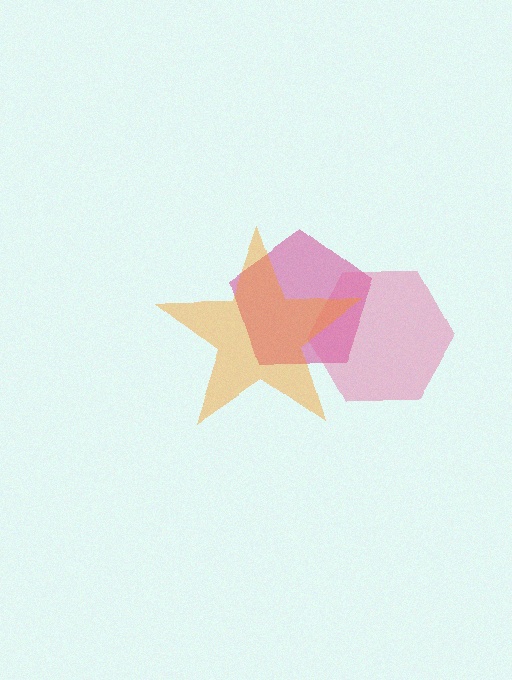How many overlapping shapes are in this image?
There are 3 overlapping shapes in the image.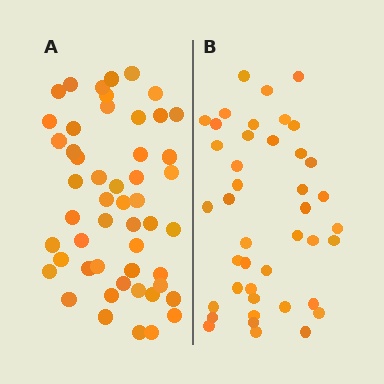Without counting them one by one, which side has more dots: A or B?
Region A (the left region) has more dots.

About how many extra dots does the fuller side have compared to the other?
Region A has roughly 8 or so more dots than region B.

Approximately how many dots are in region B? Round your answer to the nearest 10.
About 40 dots. (The exact count is 42, which rounds to 40.)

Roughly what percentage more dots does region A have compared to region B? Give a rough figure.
About 20% more.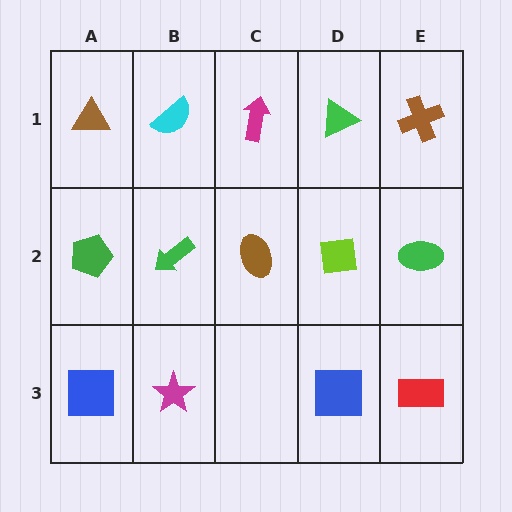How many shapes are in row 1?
5 shapes.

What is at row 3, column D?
A blue square.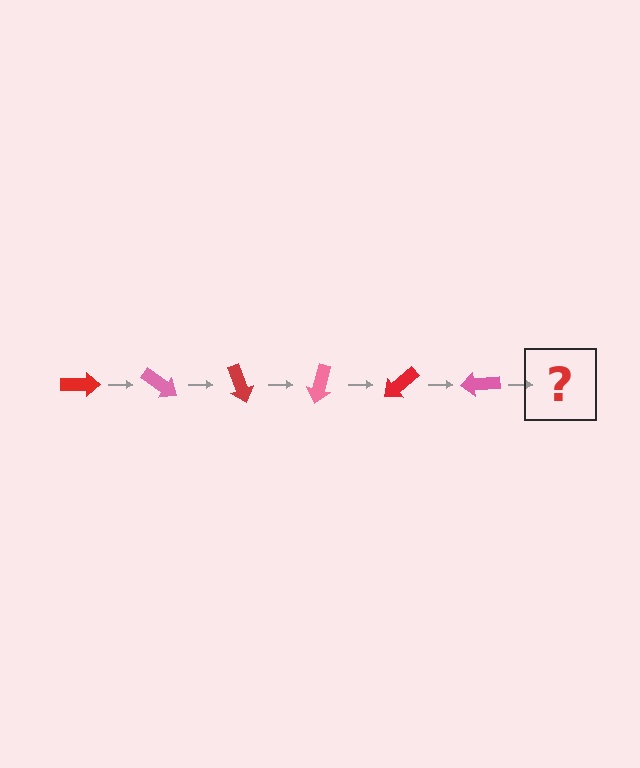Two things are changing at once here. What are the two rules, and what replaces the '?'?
The two rules are that it rotates 35 degrees each step and the color cycles through red and pink. The '?' should be a red arrow, rotated 210 degrees from the start.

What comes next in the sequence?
The next element should be a red arrow, rotated 210 degrees from the start.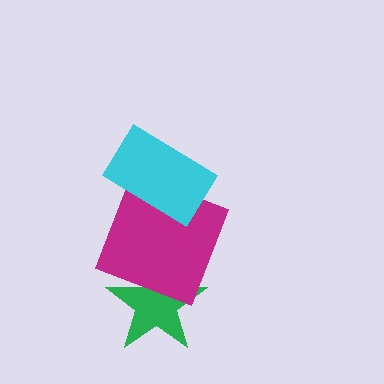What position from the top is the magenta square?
The magenta square is 2nd from the top.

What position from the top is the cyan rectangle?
The cyan rectangle is 1st from the top.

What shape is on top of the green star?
The magenta square is on top of the green star.